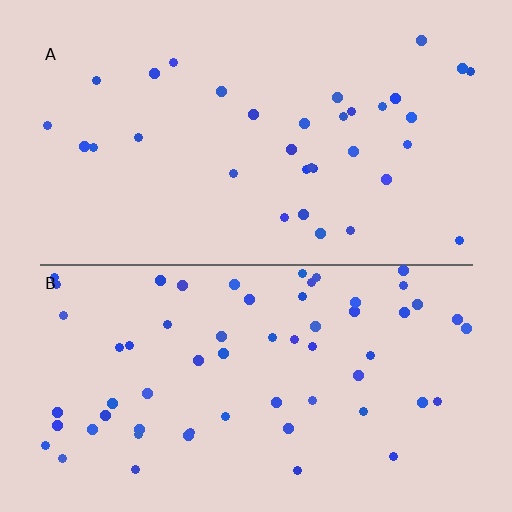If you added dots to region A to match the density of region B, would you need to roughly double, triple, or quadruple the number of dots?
Approximately double.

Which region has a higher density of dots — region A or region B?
B (the bottom).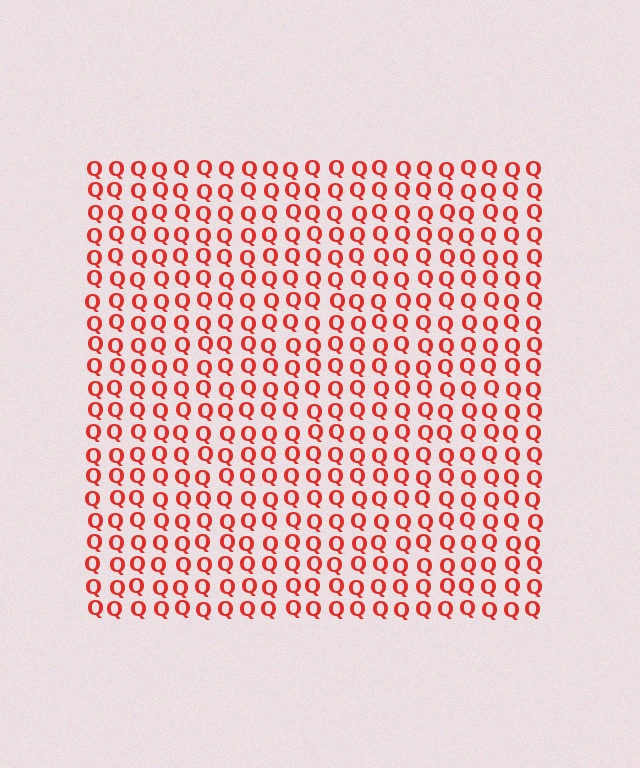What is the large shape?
The large shape is a square.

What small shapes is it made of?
It is made of small letter Q's.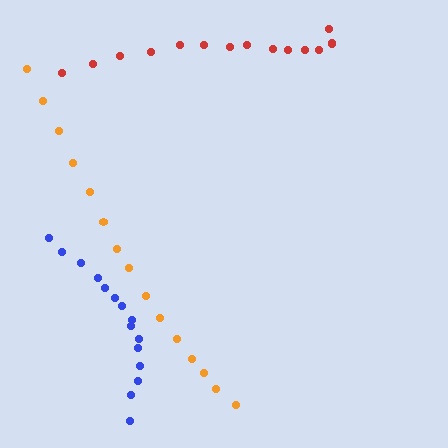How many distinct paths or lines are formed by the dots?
There are 3 distinct paths.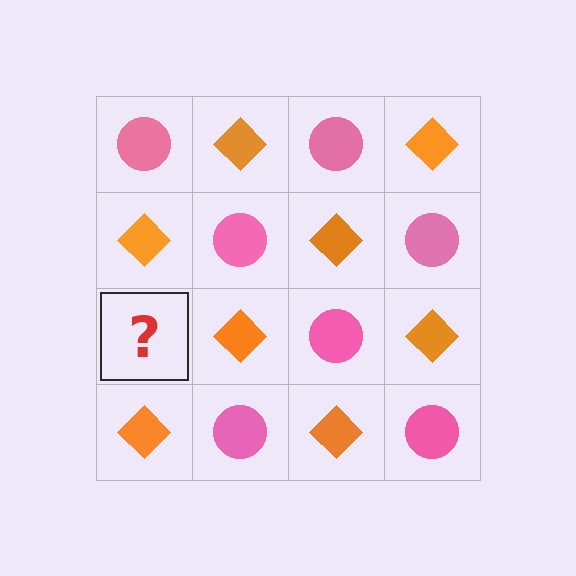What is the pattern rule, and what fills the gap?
The rule is that it alternates pink circle and orange diamond in a checkerboard pattern. The gap should be filled with a pink circle.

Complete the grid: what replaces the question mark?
The question mark should be replaced with a pink circle.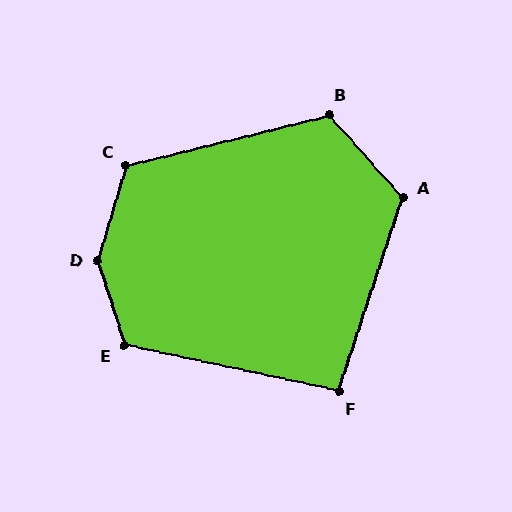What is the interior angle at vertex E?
Approximately 120 degrees (obtuse).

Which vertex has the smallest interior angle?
F, at approximately 96 degrees.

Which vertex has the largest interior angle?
D, at approximately 146 degrees.